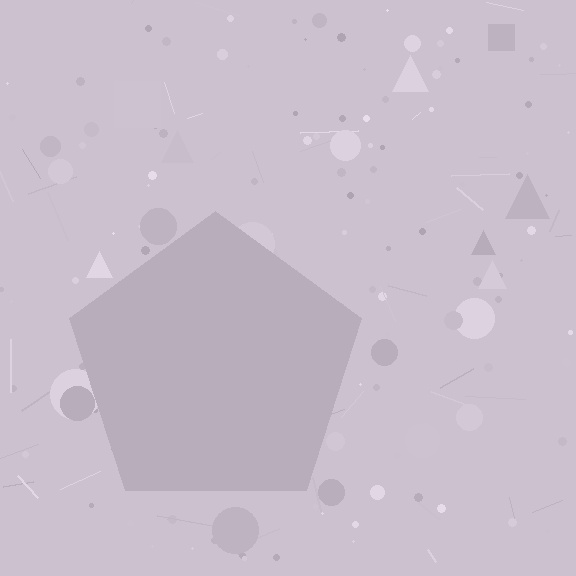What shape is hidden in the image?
A pentagon is hidden in the image.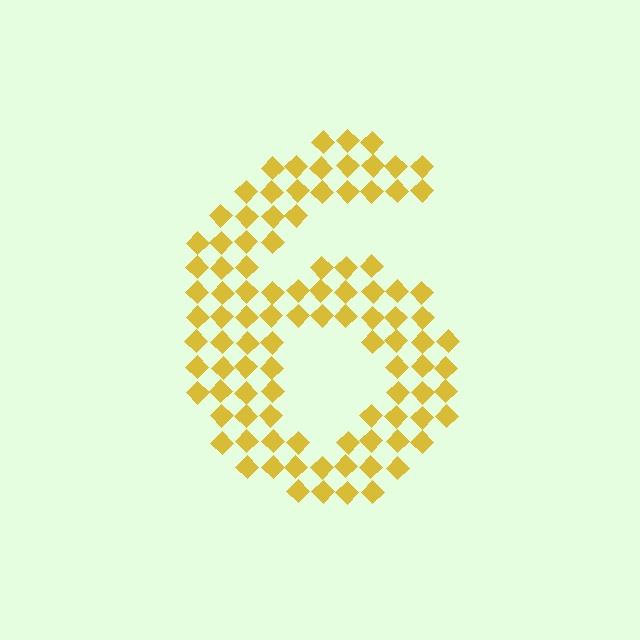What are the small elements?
The small elements are diamonds.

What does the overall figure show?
The overall figure shows the digit 6.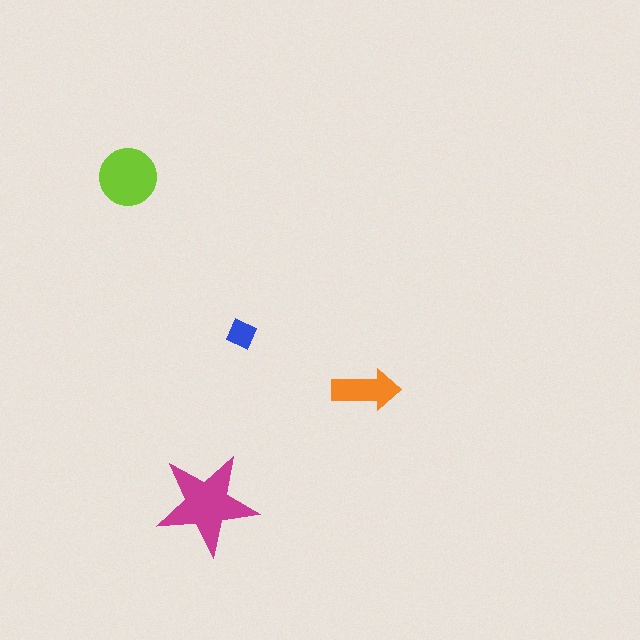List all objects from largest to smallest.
The magenta star, the lime circle, the orange arrow, the blue diamond.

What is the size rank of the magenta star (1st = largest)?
1st.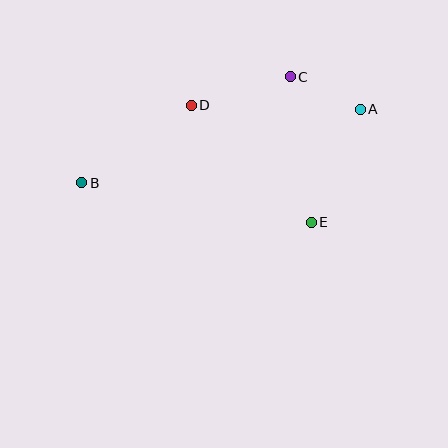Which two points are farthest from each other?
Points A and B are farthest from each other.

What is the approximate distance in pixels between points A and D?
The distance between A and D is approximately 169 pixels.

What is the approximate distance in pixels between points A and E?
The distance between A and E is approximately 123 pixels.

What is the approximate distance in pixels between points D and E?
The distance between D and E is approximately 168 pixels.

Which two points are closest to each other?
Points A and C are closest to each other.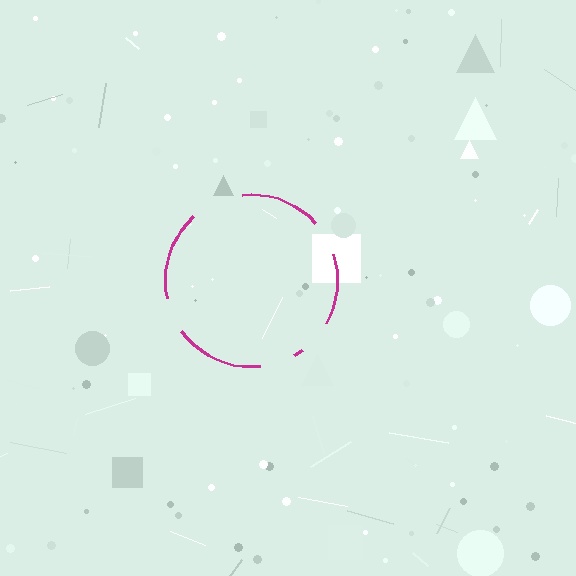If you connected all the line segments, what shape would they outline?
They would outline a circle.